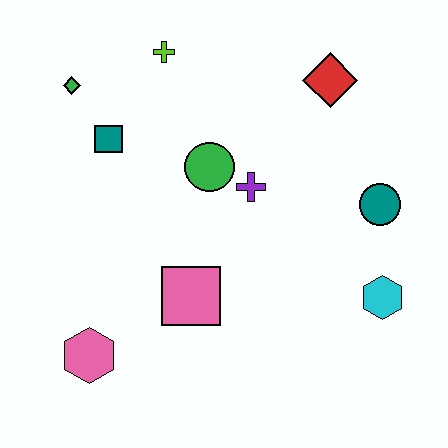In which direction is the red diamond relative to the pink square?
The red diamond is above the pink square.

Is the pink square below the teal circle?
Yes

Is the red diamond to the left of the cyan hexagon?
Yes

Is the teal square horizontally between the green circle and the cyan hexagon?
No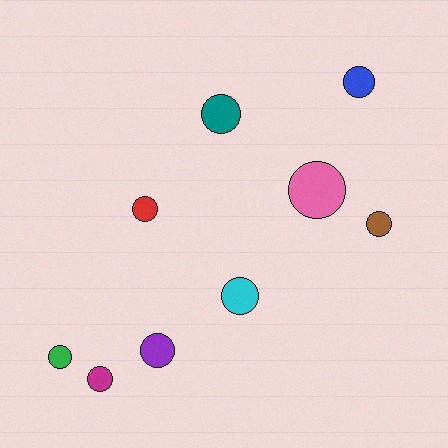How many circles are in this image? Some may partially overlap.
There are 9 circles.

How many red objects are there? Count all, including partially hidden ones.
There is 1 red object.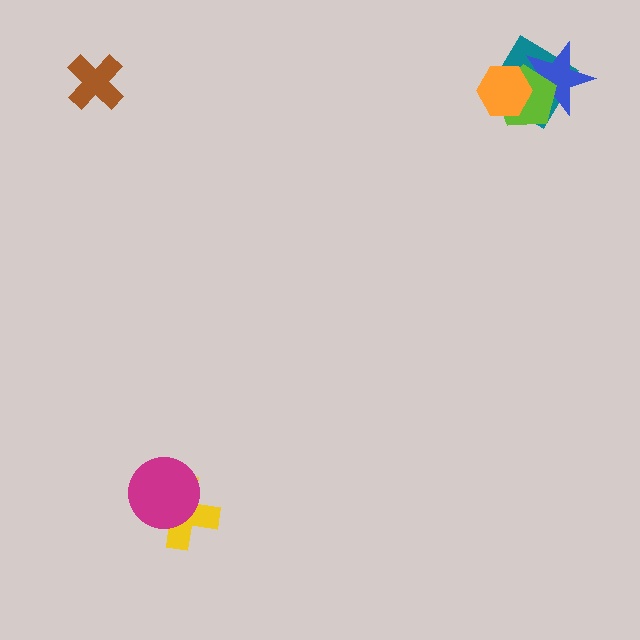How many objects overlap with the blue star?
3 objects overlap with the blue star.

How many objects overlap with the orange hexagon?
3 objects overlap with the orange hexagon.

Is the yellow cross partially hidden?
Yes, it is partially covered by another shape.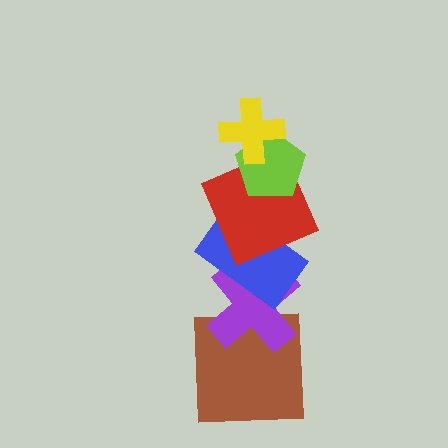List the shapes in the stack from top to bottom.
From top to bottom: the yellow cross, the lime pentagon, the red square, the blue rectangle, the purple cross, the brown square.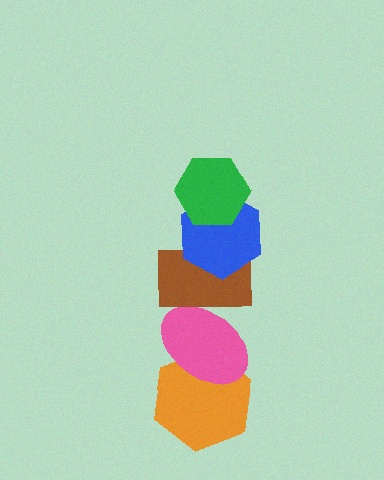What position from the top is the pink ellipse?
The pink ellipse is 4th from the top.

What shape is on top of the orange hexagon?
The pink ellipse is on top of the orange hexagon.